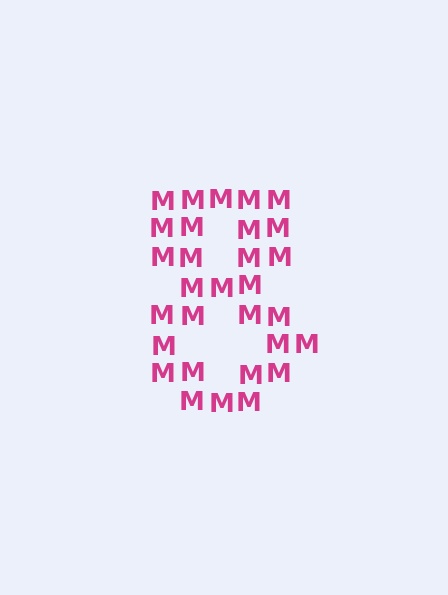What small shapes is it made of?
It is made of small letter M's.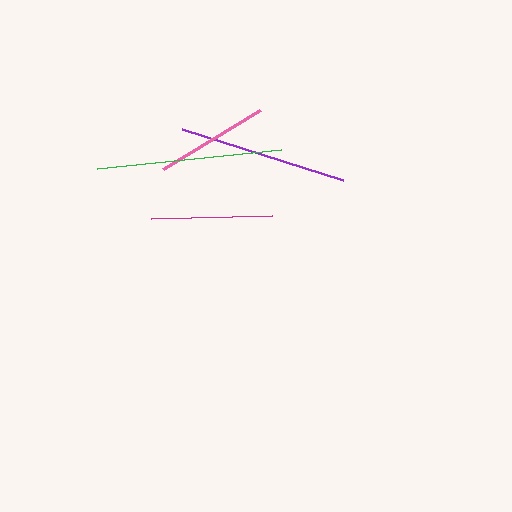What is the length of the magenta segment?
The magenta segment is approximately 121 pixels long.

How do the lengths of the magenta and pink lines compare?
The magenta and pink lines are approximately the same length.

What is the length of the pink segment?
The pink segment is approximately 113 pixels long.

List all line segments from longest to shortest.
From longest to shortest: green, purple, magenta, pink.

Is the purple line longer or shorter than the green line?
The green line is longer than the purple line.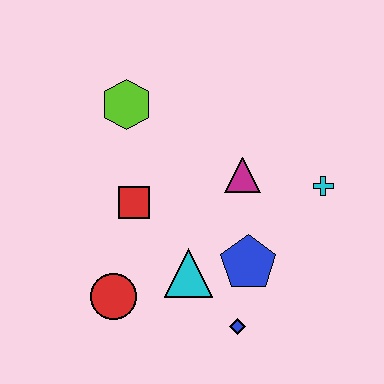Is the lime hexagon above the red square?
Yes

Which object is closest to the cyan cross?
The magenta triangle is closest to the cyan cross.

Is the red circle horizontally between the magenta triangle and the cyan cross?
No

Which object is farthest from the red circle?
The cyan cross is farthest from the red circle.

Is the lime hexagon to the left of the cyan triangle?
Yes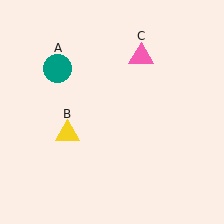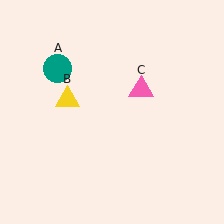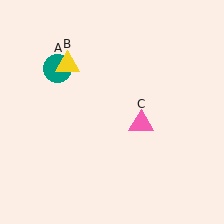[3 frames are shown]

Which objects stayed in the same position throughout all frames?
Teal circle (object A) remained stationary.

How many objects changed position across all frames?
2 objects changed position: yellow triangle (object B), pink triangle (object C).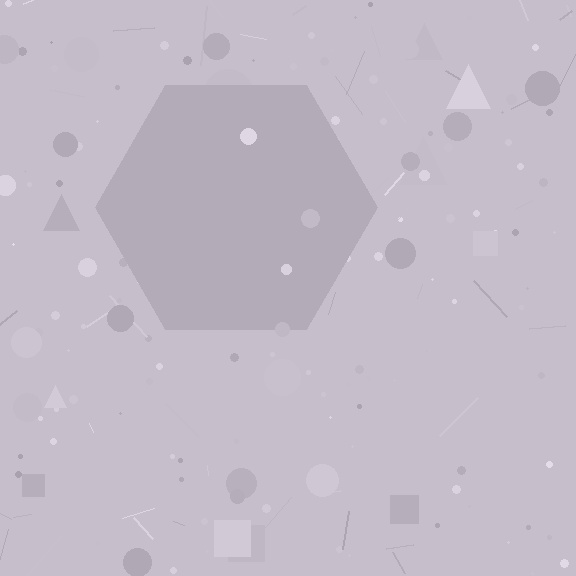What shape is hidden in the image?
A hexagon is hidden in the image.